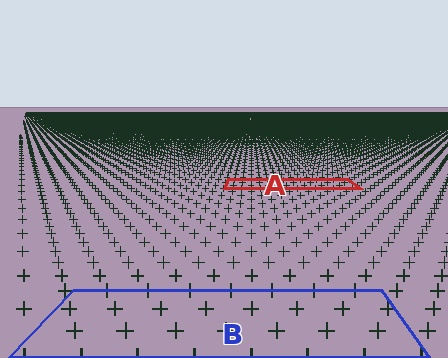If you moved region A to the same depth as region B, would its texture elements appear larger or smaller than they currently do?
They would appear larger. At a closer depth, the same texture elements are projected at a bigger on-screen size.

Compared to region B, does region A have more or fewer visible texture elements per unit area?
Region A has more texture elements per unit area — they are packed more densely because it is farther away.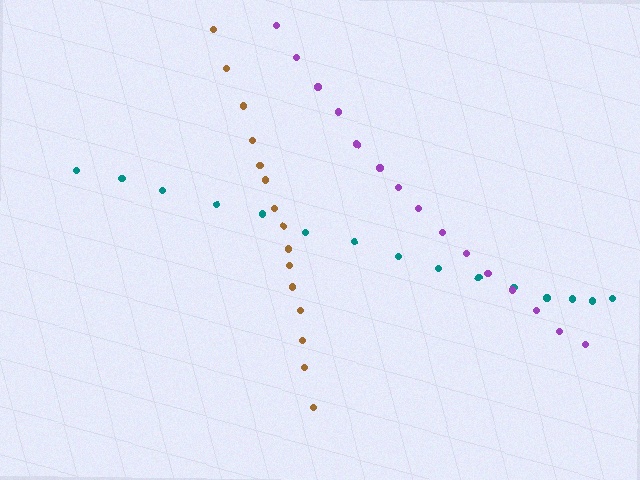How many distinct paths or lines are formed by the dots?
There are 3 distinct paths.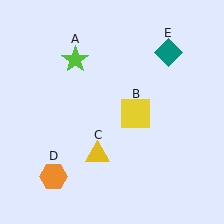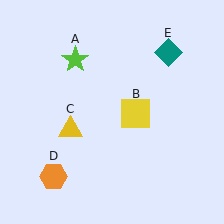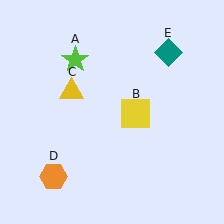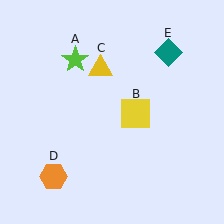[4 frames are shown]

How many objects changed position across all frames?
1 object changed position: yellow triangle (object C).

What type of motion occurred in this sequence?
The yellow triangle (object C) rotated clockwise around the center of the scene.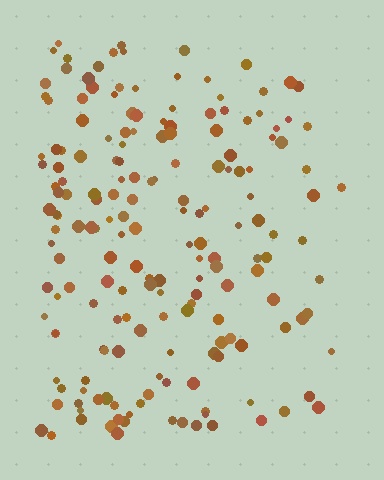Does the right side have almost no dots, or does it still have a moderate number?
Still a moderate number, just noticeably fewer than the left.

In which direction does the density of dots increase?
From right to left, with the left side densest.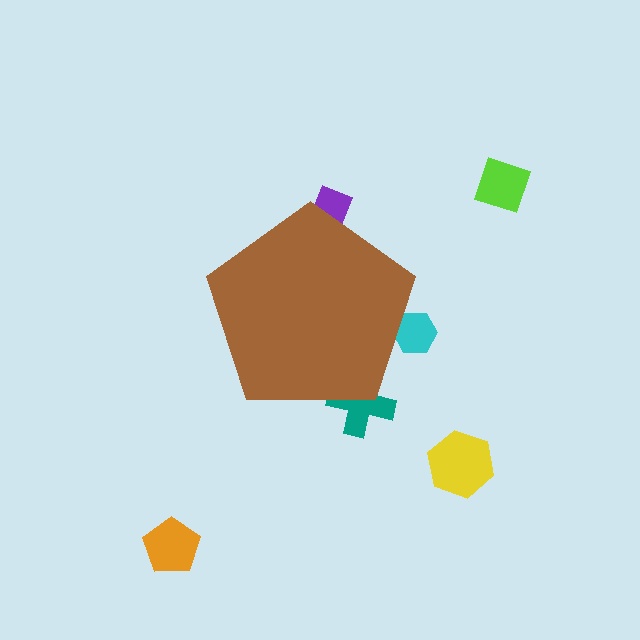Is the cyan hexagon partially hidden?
Yes, the cyan hexagon is partially hidden behind the brown pentagon.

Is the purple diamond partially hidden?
Yes, the purple diamond is partially hidden behind the brown pentagon.